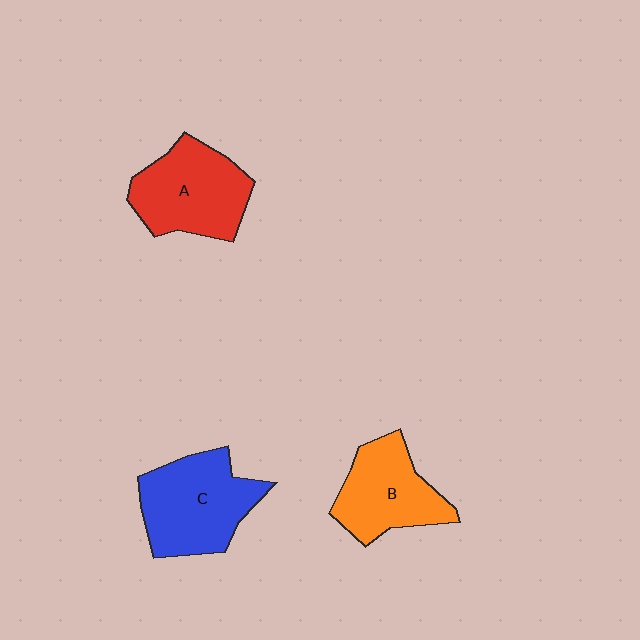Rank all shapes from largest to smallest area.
From largest to smallest: C (blue), A (red), B (orange).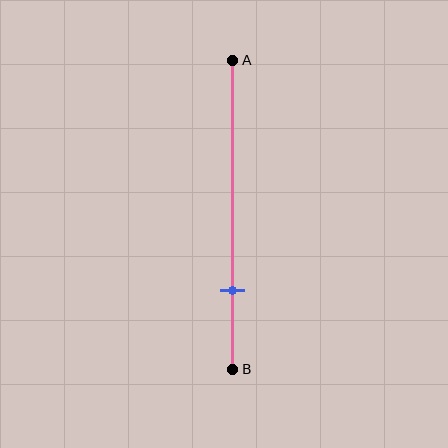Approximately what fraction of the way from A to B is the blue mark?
The blue mark is approximately 75% of the way from A to B.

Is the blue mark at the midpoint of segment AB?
No, the mark is at about 75% from A, not at the 50% midpoint.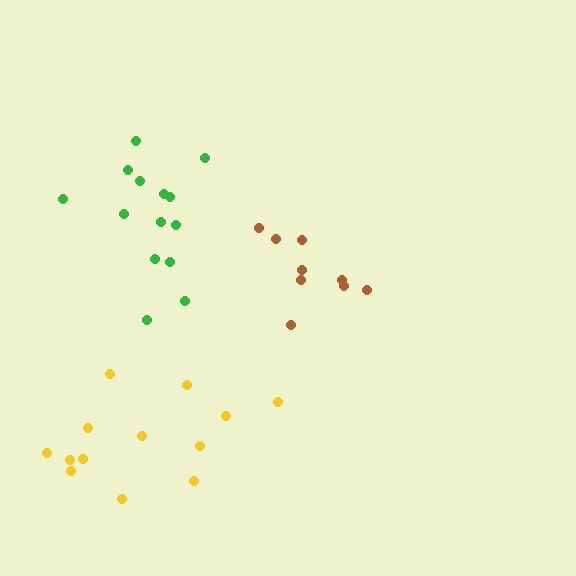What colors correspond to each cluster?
The clusters are colored: brown, yellow, green.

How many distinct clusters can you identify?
There are 3 distinct clusters.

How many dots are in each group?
Group 1: 9 dots, Group 2: 13 dots, Group 3: 14 dots (36 total).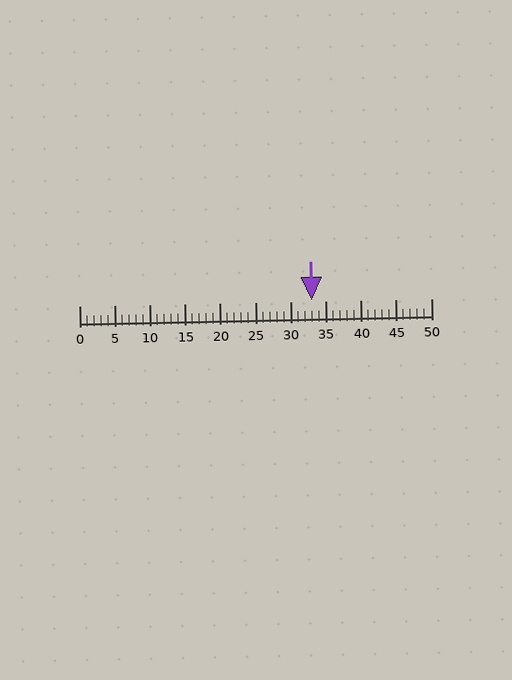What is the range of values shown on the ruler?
The ruler shows values from 0 to 50.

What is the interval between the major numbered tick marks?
The major tick marks are spaced 5 units apart.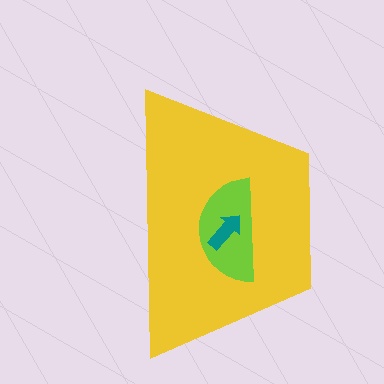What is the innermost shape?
The teal arrow.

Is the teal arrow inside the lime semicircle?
Yes.